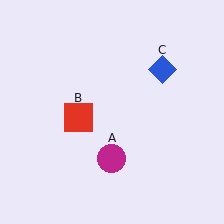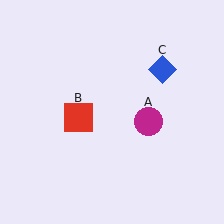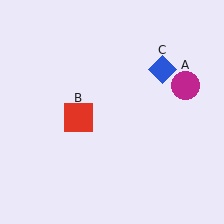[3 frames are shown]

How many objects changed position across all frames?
1 object changed position: magenta circle (object A).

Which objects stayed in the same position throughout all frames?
Red square (object B) and blue diamond (object C) remained stationary.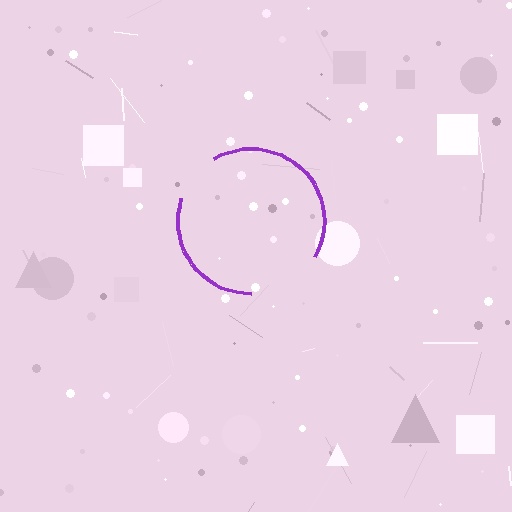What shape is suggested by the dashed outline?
The dashed outline suggests a circle.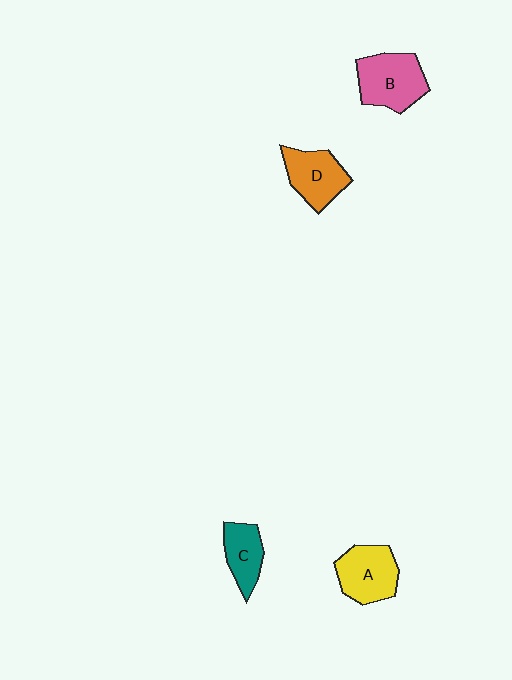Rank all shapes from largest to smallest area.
From largest to smallest: B (pink), A (yellow), D (orange), C (teal).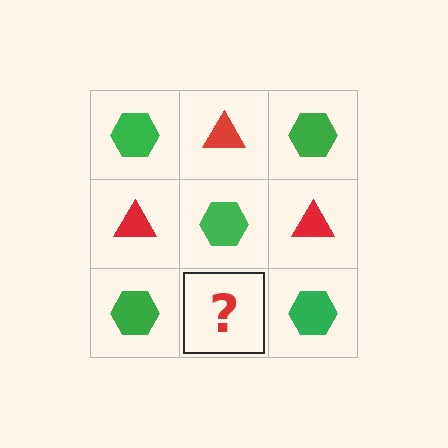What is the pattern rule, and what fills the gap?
The rule is that it alternates green hexagon and red triangle in a checkerboard pattern. The gap should be filled with a red triangle.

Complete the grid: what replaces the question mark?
The question mark should be replaced with a red triangle.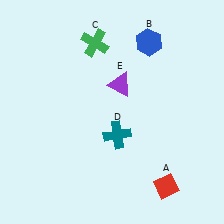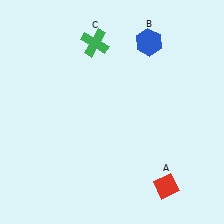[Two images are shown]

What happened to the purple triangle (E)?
The purple triangle (E) was removed in Image 2. It was in the top-right area of Image 1.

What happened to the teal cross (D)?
The teal cross (D) was removed in Image 2. It was in the bottom-right area of Image 1.